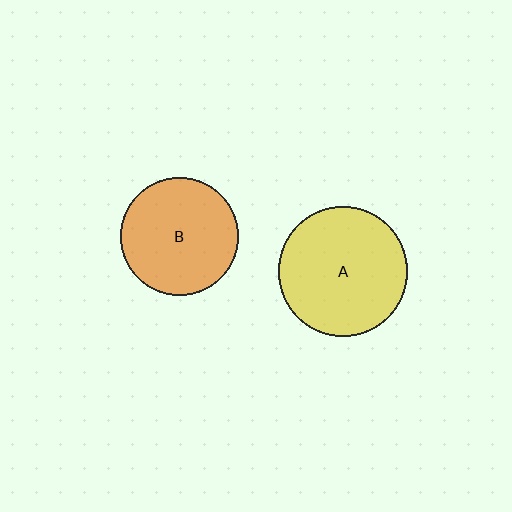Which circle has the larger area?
Circle A (yellow).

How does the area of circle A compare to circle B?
Approximately 1.2 times.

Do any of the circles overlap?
No, none of the circles overlap.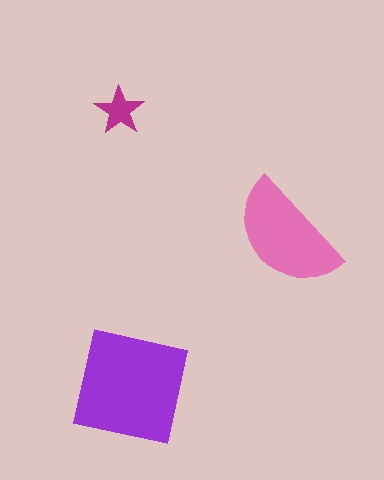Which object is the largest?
The purple square.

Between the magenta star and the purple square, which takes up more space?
The purple square.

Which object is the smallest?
The magenta star.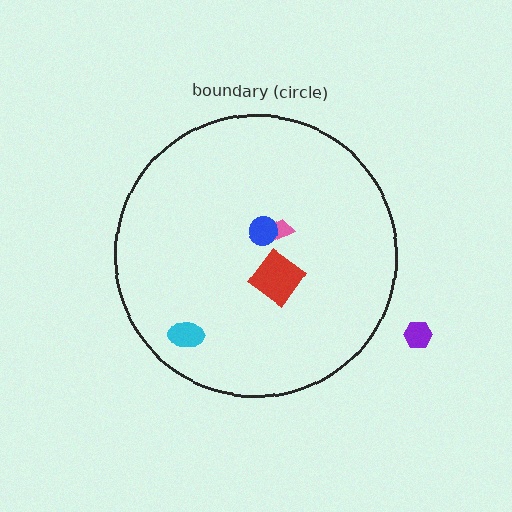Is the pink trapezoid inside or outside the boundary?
Inside.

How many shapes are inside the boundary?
4 inside, 1 outside.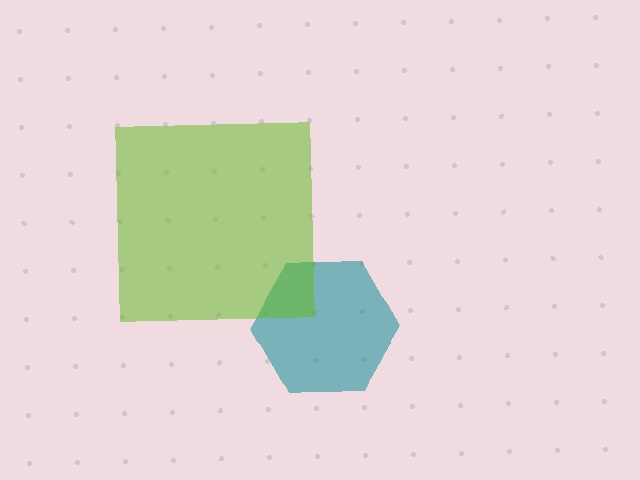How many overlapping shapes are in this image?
There are 2 overlapping shapes in the image.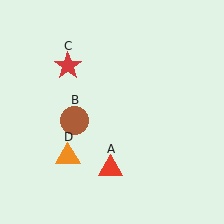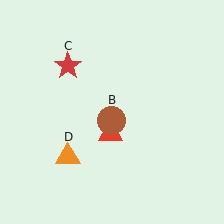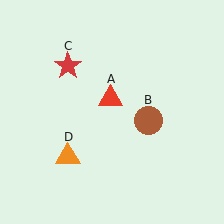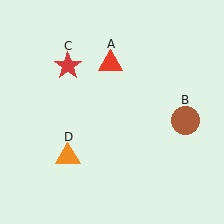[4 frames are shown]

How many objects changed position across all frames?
2 objects changed position: red triangle (object A), brown circle (object B).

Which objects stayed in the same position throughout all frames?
Red star (object C) and orange triangle (object D) remained stationary.